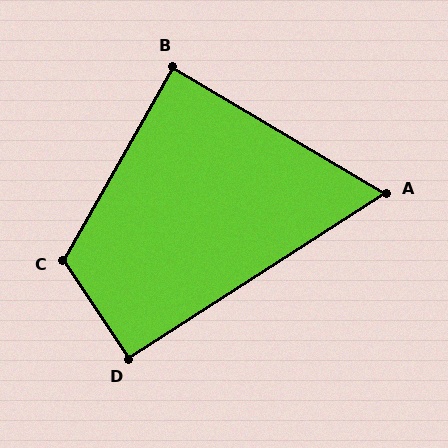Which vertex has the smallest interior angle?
A, at approximately 63 degrees.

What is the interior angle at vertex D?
Approximately 91 degrees (approximately right).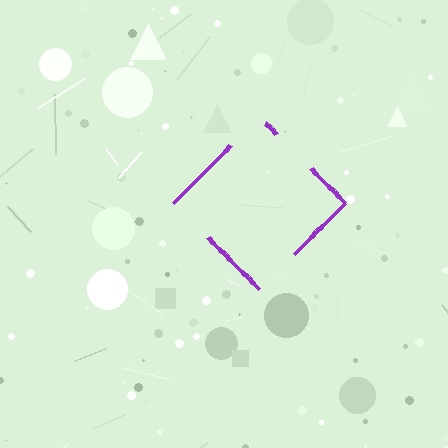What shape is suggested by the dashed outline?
The dashed outline suggests a diamond.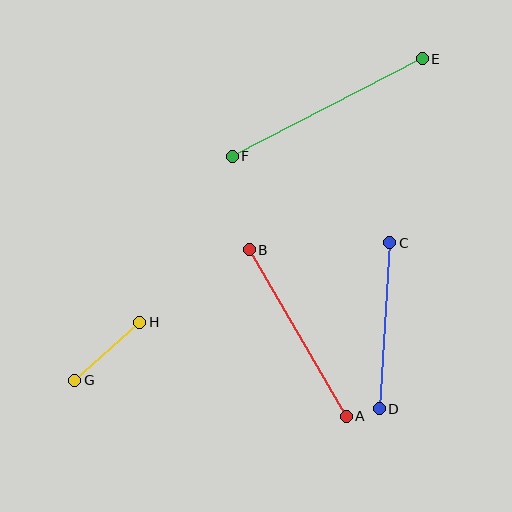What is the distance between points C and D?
The distance is approximately 166 pixels.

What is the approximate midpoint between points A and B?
The midpoint is at approximately (298, 333) pixels.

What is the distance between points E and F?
The distance is approximately 214 pixels.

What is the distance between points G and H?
The distance is approximately 87 pixels.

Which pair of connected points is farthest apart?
Points E and F are farthest apart.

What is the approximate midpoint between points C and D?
The midpoint is at approximately (384, 326) pixels.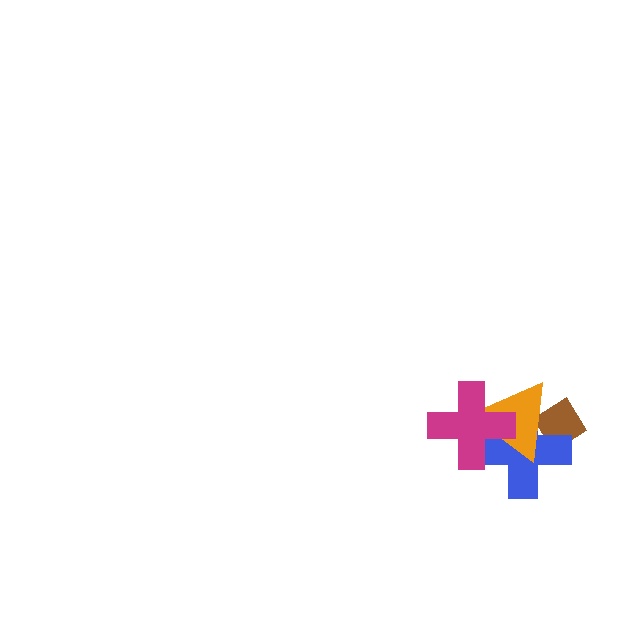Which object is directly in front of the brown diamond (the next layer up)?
The blue cross is directly in front of the brown diamond.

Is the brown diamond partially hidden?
Yes, it is partially covered by another shape.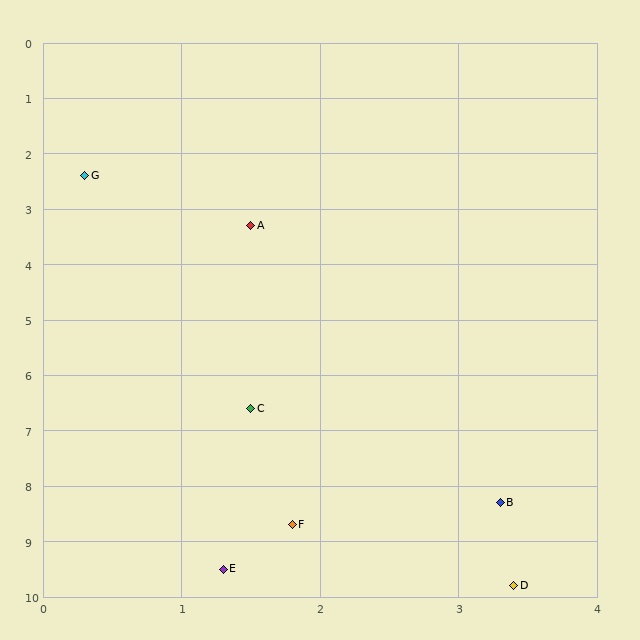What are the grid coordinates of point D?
Point D is at approximately (3.4, 9.8).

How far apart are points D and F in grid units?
Points D and F are about 1.9 grid units apart.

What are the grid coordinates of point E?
Point E is at approximately (1.3, 9.5).